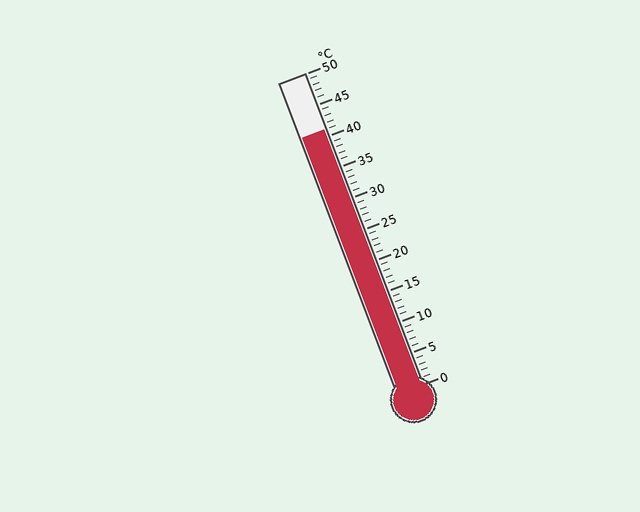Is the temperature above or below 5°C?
The temperature is above 5°C.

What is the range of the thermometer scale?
The thermometer scale ranges from 0°C to 50°C.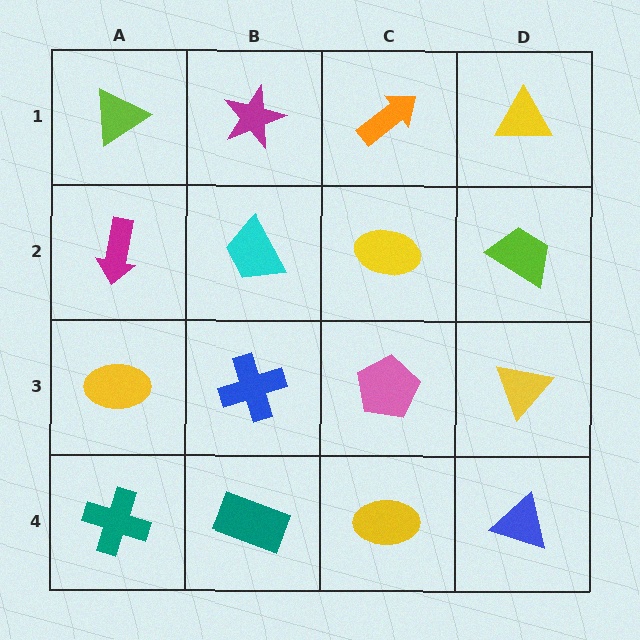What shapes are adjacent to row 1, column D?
A lime trapezoid (row 2, column D), an orange arrow (row 1, column C).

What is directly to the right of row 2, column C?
A lime trapezoid.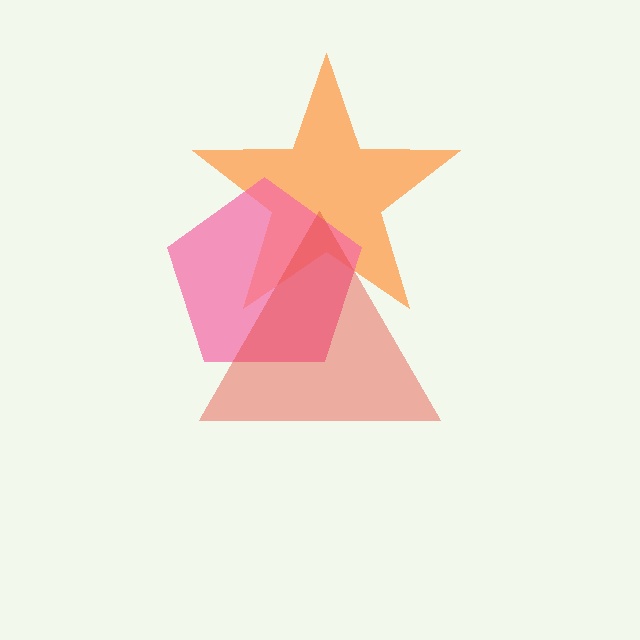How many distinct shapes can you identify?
There are 3 distinct shapes: an orange star, a pink pentagon, a red triangle.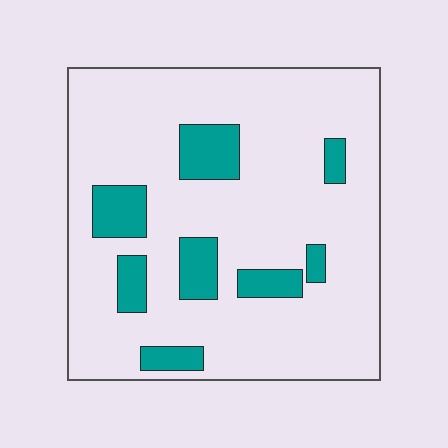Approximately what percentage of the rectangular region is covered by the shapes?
Approximately 15%.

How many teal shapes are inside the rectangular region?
8.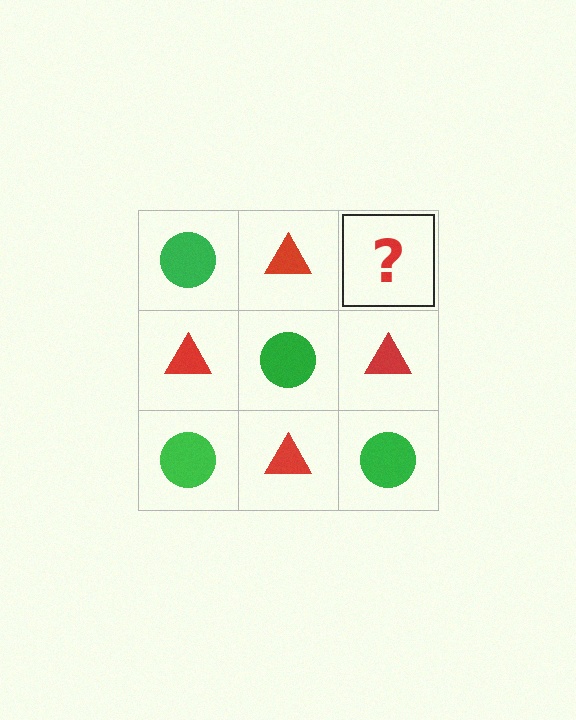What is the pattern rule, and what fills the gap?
The rule is that it alternates green circle and red triangle in a checkerboard pattern. The gap should be filled with a green circle.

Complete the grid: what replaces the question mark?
The question mark should be replaced with a green circle.